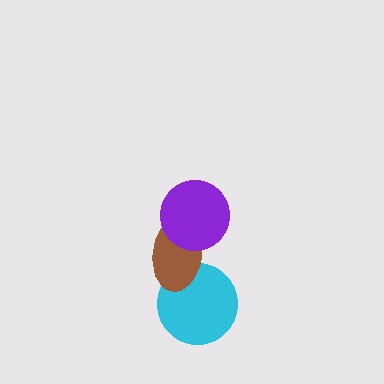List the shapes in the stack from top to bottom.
From top to bottom: the purple circle, the brown ellipse, the cyan circle.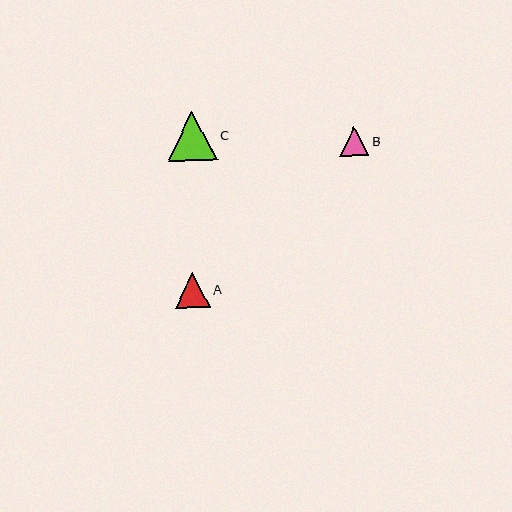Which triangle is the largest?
Triangle C is the largest with a size of approximately 49 pixels.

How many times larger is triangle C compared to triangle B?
Triangle C is approximately 1.7 times the size of triangle B.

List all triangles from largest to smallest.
From largest to smallest: C, A, B.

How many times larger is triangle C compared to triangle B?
Triangle C is approximately 1.7 times the size of triangle B.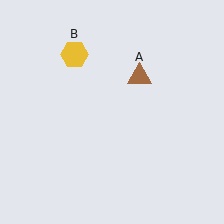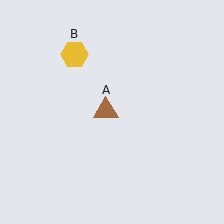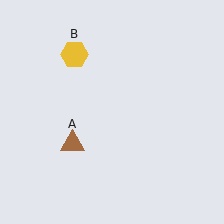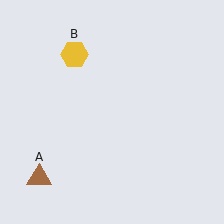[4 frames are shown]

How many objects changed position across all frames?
1 object changed position: brown triangle (object A).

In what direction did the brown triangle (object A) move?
The brown triangle (object A) moved down and to the left.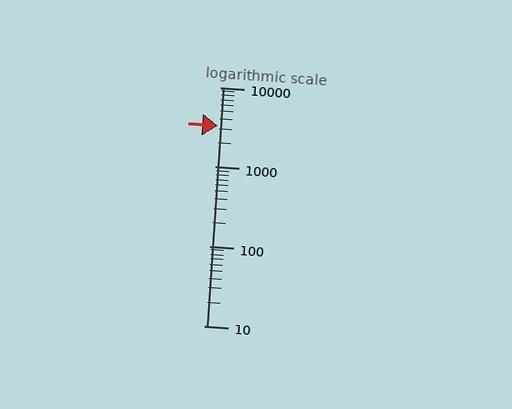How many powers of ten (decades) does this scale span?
The scale spans 3 decades, from 10 to 10000.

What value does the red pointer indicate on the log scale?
The pointer indicates approximately 3300.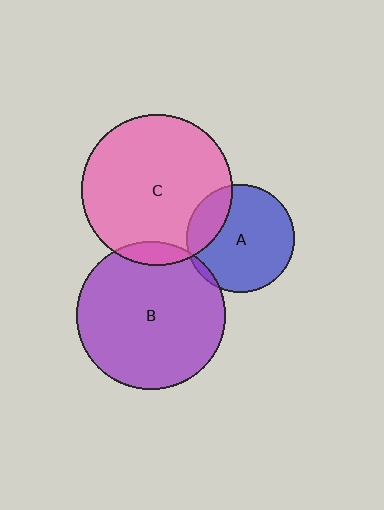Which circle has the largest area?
Circle C (pink).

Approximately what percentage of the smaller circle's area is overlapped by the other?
Approximately 5%.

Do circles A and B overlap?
Yes.